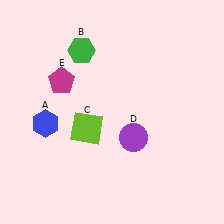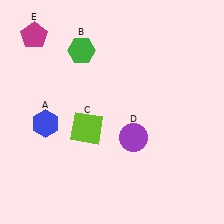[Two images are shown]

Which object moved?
The magenta pentagon (E) moved up.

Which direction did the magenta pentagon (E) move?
The magenta pentagon (E) moved up.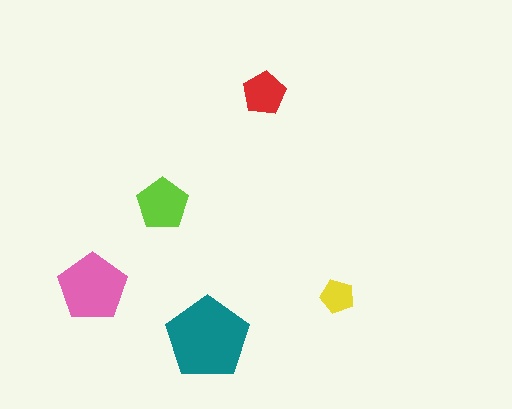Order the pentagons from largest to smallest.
the teal one, the pink one, the lime one, the red one, the yellow one.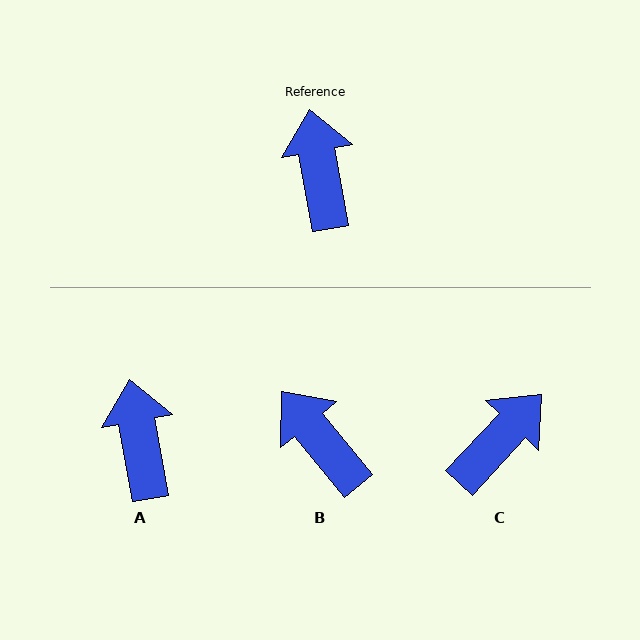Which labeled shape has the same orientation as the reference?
A.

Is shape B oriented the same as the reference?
No, it is off by about 29 degrees.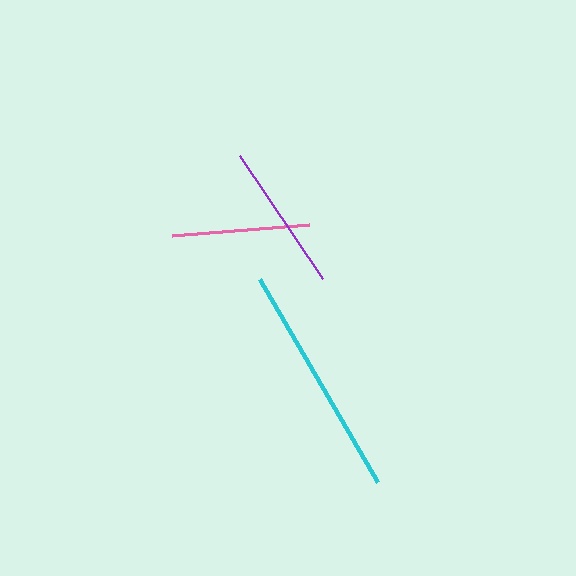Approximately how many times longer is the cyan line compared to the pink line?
The cyan line is approximately 1.7 times the length of the pink line.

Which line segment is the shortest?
The pink line is the shortest at approximately 137 pixels.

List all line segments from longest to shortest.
From longest to shortest: cyan, purple, pink.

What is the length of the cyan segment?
The cyan segment is approximately 235 pixels long.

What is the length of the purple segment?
The purple segment is approximately 148 pixels long.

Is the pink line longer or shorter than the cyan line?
The cyan line is longer than the pink line.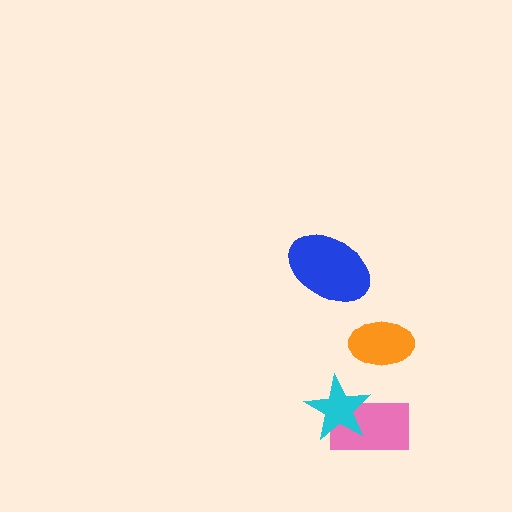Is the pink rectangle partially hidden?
Yes, it is partially covered by another shape.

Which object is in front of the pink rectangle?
The cyan star is in front of the pink rectangle.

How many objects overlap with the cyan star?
1 object overlaps with the cyan star.